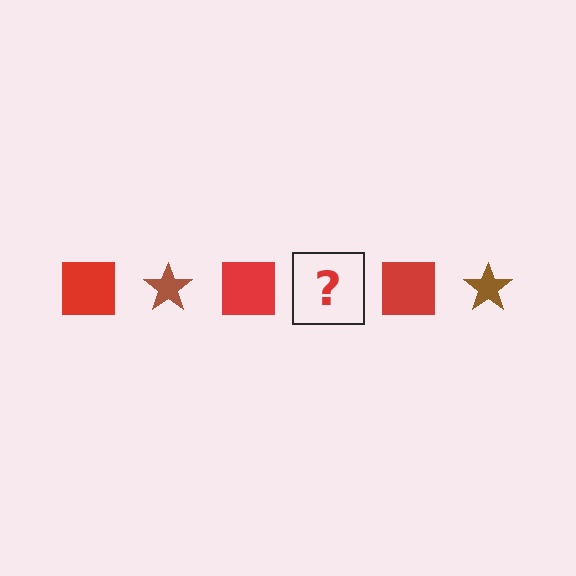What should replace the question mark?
The question mark should be replaced with a brown star.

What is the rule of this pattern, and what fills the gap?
The rule is that the pattern alternates between red square and brown star. The gap should be filled with a brown star.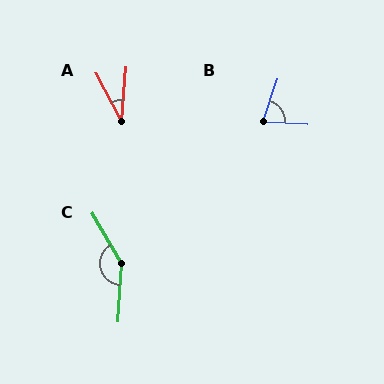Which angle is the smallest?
A, at approximately 33 degrees.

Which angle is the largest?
C, at approximately 146 degrees.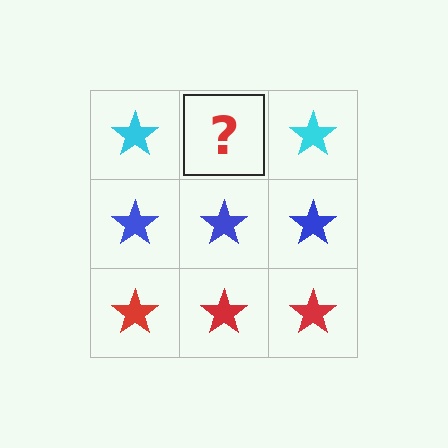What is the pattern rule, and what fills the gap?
The rule is that each row has a consistent color. The gap should be filled with a cyan star.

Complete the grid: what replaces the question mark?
The question mark should be replaced with a cyan star.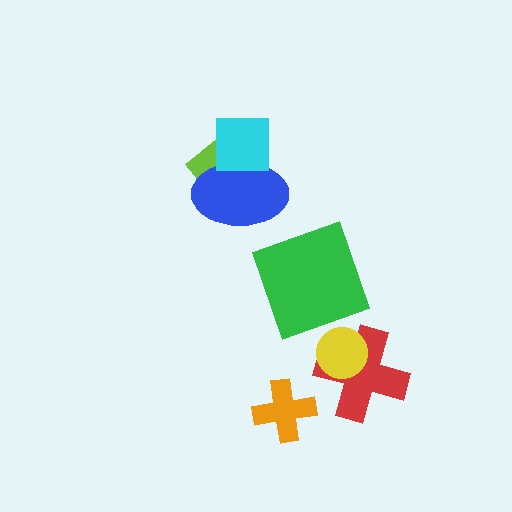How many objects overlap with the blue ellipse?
2 objects overlap with the blue ellipse.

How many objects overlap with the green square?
0 objects overlap with the green square.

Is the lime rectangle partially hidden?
Yes, it is partially covered by another shape.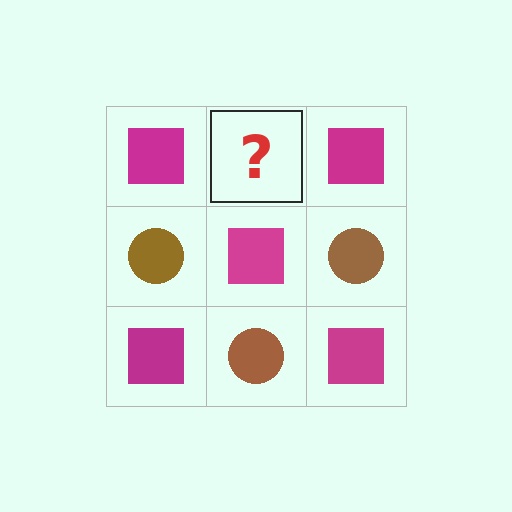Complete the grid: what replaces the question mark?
The question mark should be replaced with a brown circle.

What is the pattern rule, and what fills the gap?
The rule is that it alternates magenta square and brown circle in a checkerboard pattern. The gap should be filled with a brown circle.